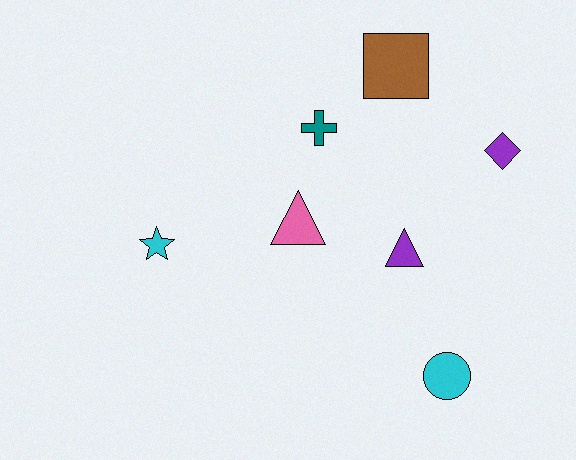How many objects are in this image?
There are 7 objects.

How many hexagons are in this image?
There are no hexagons.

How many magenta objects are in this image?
There are no magenta objects.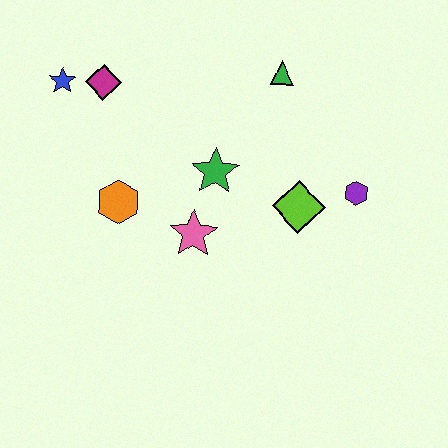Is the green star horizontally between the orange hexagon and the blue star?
No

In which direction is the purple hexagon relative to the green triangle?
The purple hexagon is below the green triangle.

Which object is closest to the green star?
The pink star is closest to the green star.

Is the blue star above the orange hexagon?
Yes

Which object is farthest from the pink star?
The blue star is farthest from the pink star.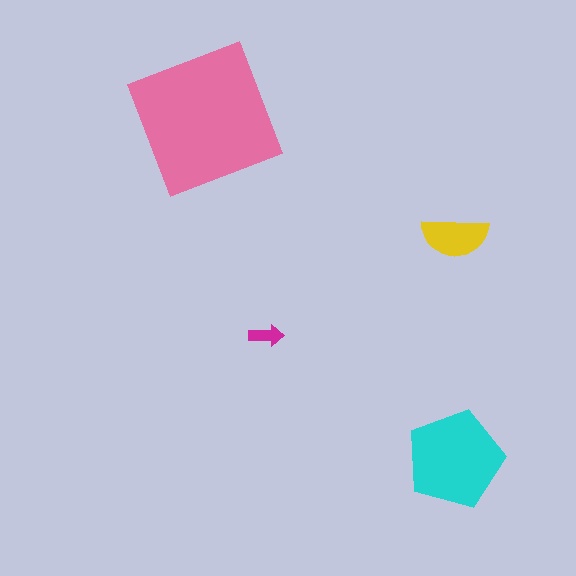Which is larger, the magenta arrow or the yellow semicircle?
The yellow semicircle.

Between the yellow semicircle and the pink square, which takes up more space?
The pink square.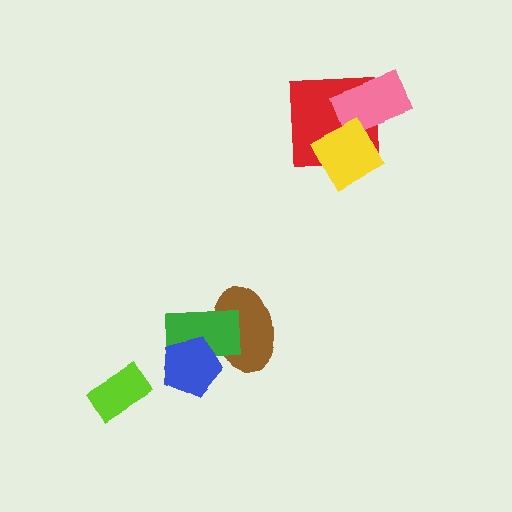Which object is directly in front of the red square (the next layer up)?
The pink rectangle is directly in front of the red square.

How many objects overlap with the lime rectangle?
0 objects overlap with the lime rectangle.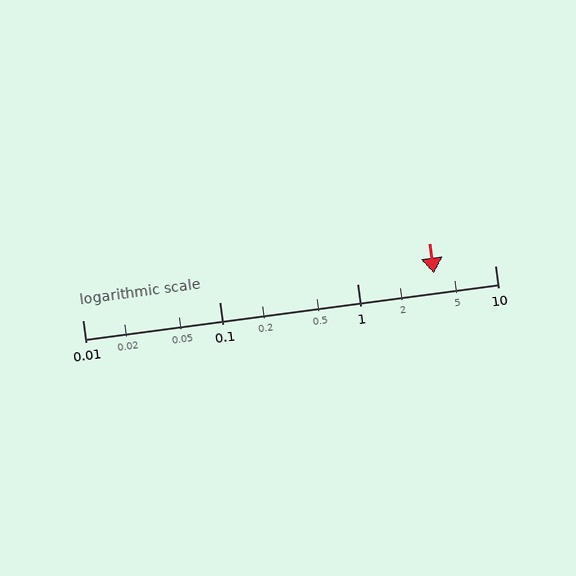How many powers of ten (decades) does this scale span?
The scale spans 3 decades, from 0.01 to 10.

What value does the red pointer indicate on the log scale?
The pointer indicates approximately 3.6.